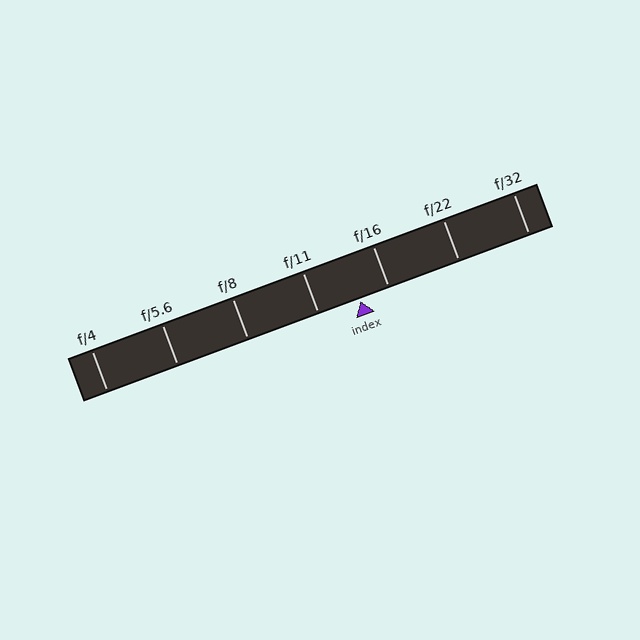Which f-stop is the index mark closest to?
The index mark is closest to f/16.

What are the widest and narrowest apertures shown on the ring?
The widest aperture shown is f/4 and the narrowest is f/32.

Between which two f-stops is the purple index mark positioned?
The index mark is between f/11 and f/16.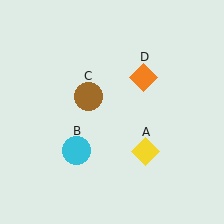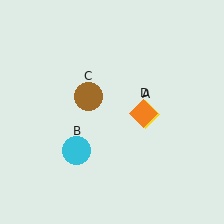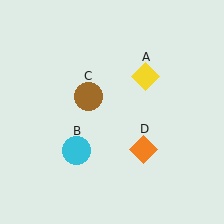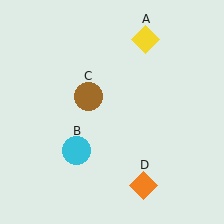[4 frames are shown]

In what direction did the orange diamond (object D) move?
The orange diamond (object D) moved down.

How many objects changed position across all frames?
2 objects changed position: yellow diamond (object A), orange diamond (object D).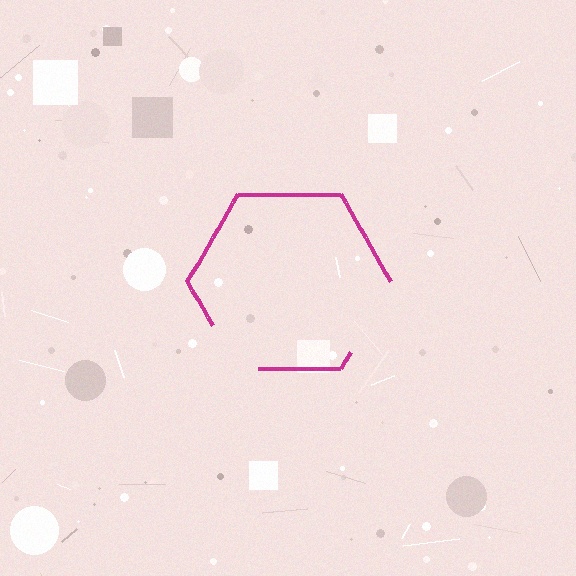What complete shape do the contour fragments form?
The contour fragments form a hexagon.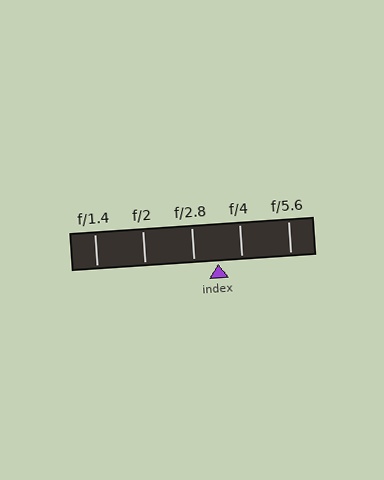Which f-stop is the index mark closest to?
The index mark is closest to f/4.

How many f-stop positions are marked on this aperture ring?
There are 5 f-stop positions marked.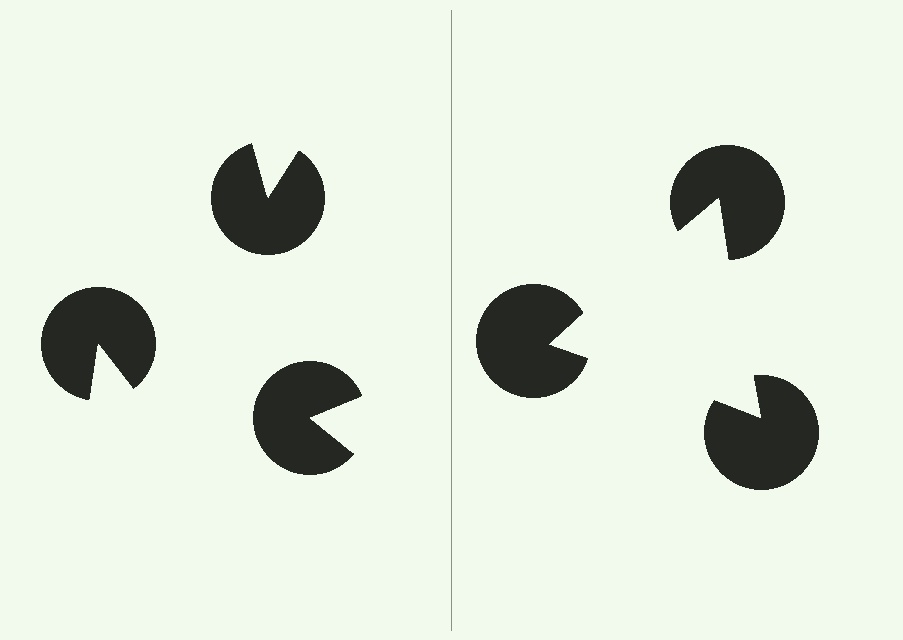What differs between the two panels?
The pac-man discs are positioned identically on both sides; only the wedge orientations differ. On the right they align to a triangle; on the left they are misaligned.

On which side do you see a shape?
An illusory triangle appears on the right side. On the left side the wedge cuts are rotated, so no coherent shape forms.